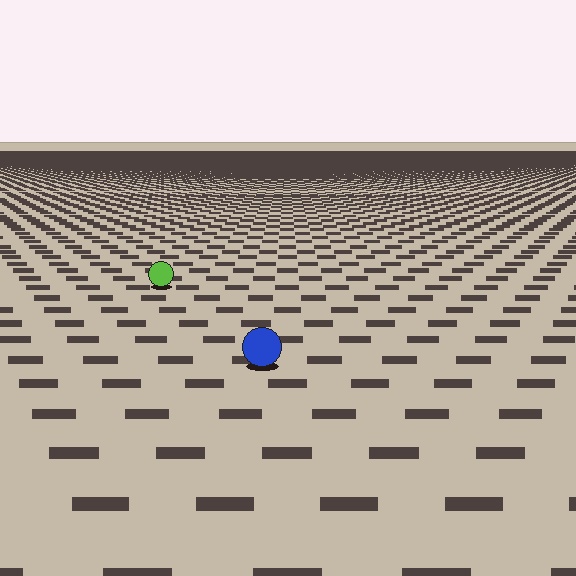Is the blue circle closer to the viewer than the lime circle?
Yes. The blue circle is closer — you can tell from the texture gradient: the ground texture is coarser near it.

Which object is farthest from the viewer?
The lime circle is farthest from the viewer. It appears smaller and the ground texture around it is denser.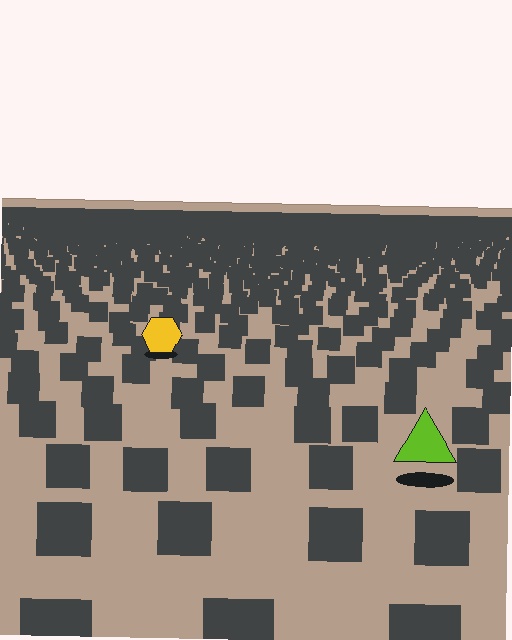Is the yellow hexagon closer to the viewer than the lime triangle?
No. The lime triangle is closer — you can tell from the texture gradient: the ground texture is coarser near it.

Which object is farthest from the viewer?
The yellow hexagon is farthest from the viewer. It appears smaller and the ground texture around it is denser.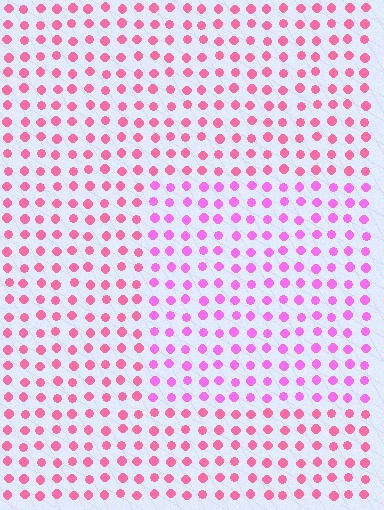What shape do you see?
I see a rectangle.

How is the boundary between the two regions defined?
The boundary is defined purely by a slight shift in hue (about 33 degrees). Spacing, size, and orientation are identical on both sides.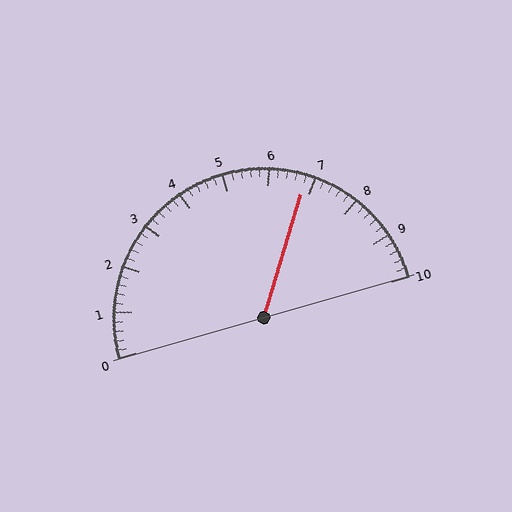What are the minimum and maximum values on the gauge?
The gauge ranges from 0 to 10.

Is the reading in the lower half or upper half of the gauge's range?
The reading is in the upper half of the range (0 to 10).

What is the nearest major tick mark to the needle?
The nearest major tick mark is 7.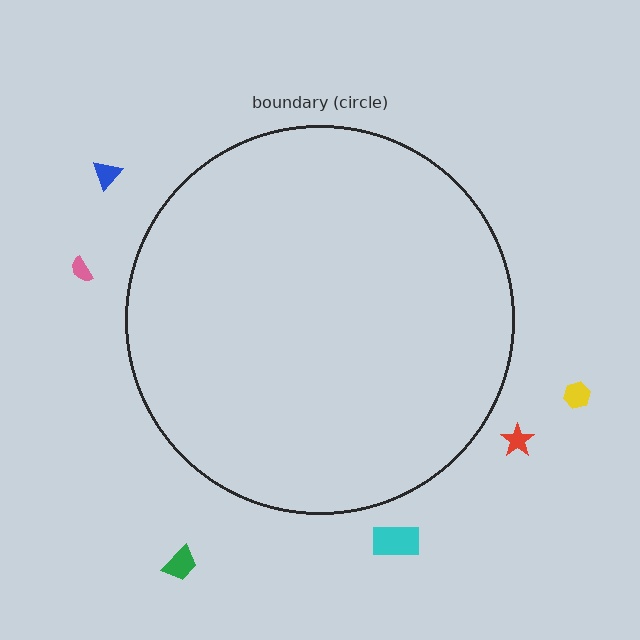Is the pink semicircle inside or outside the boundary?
Outside.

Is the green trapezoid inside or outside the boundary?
Outside.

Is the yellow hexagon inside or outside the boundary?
Outside.